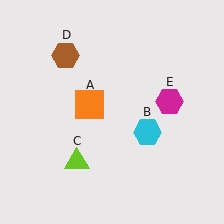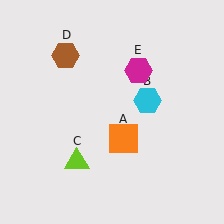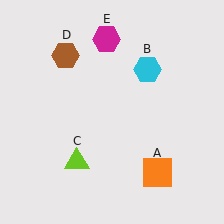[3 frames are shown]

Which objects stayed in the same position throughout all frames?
Lime triangle (object C) and brown hexagon (object D) remained stationary.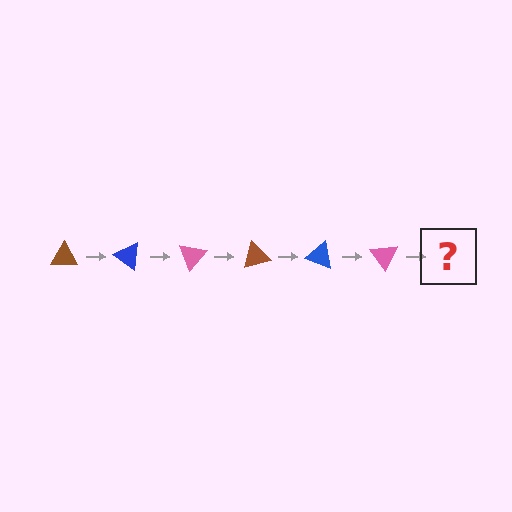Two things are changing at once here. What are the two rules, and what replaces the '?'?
The two rules are that it rotates 35 degrees each step and the color cycles through brown, blue, and pink. The '?' should be a brown triangle, rotated 210 degrees from the start.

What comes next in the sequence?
The next element should be a brown triangle, rotated 210 degrees from the start.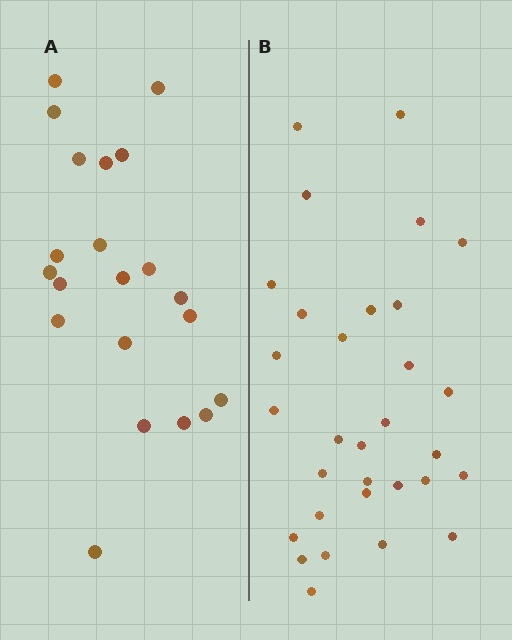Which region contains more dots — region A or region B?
Region B (the right region) has more dots.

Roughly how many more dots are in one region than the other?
Region B has roughly 10 or so more dots than region A.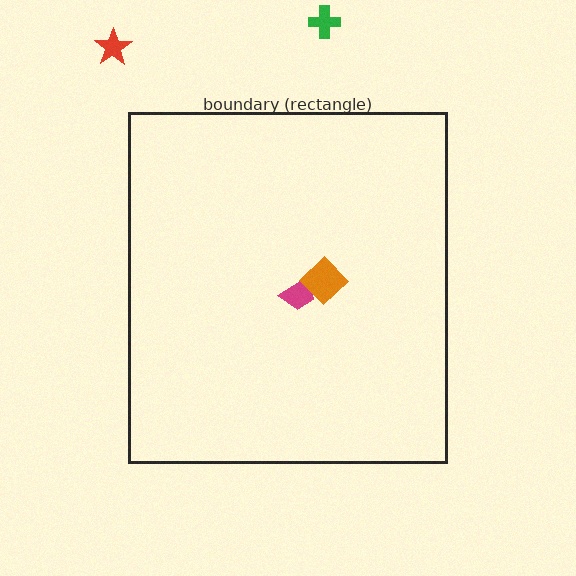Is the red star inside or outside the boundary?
Outside.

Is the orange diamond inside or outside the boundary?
Inside.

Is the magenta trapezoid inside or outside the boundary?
Inside.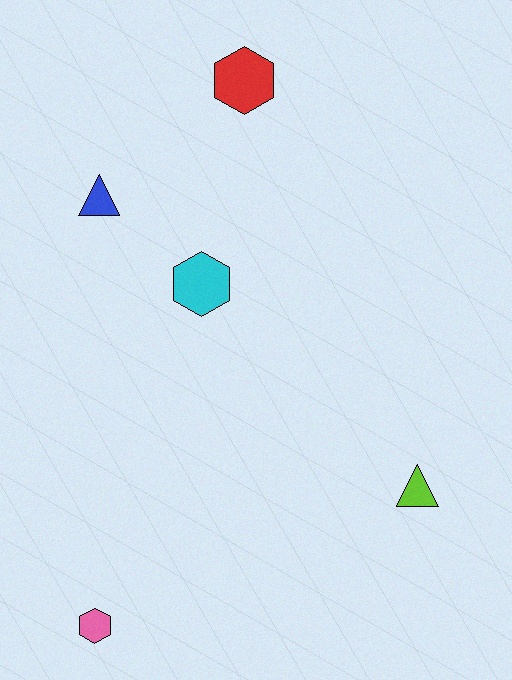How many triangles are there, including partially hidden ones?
There are 2 triangles.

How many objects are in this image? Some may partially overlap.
There are 5 objects.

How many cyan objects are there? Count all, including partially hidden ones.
There is 1 cyan object.